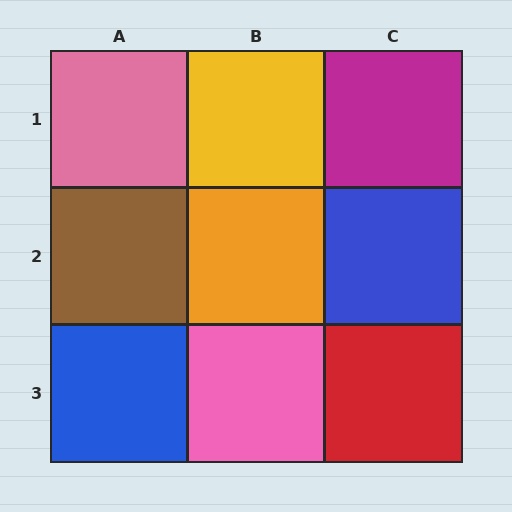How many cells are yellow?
1 cell is yellow.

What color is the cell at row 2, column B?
Orange.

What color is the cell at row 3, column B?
Pink.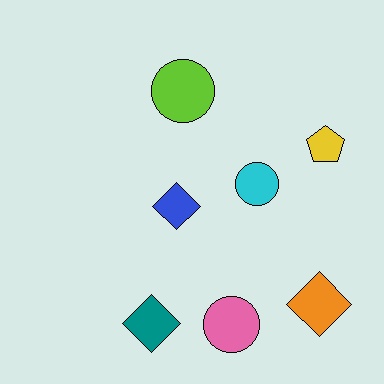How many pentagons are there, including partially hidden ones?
There is 1 pentagon.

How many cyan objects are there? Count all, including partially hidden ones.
There is 1 cyan object.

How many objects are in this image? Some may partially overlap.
There are 7 objects.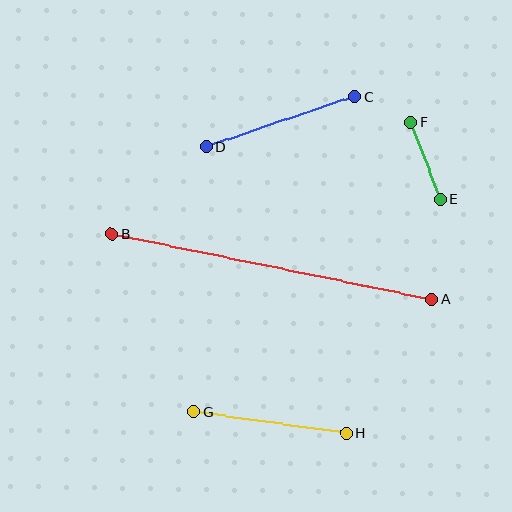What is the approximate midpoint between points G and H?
The midpoint is at approximately (270, 422) pixels.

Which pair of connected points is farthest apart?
Points A and B are farthest apart.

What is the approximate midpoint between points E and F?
The midpoint is at approximately (426, 161) pixels.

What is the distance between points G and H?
The distance is approximately 154 pixels.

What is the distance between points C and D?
The distance is approximately 157 pixels.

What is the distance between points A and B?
The distance is approximately 326 pixels.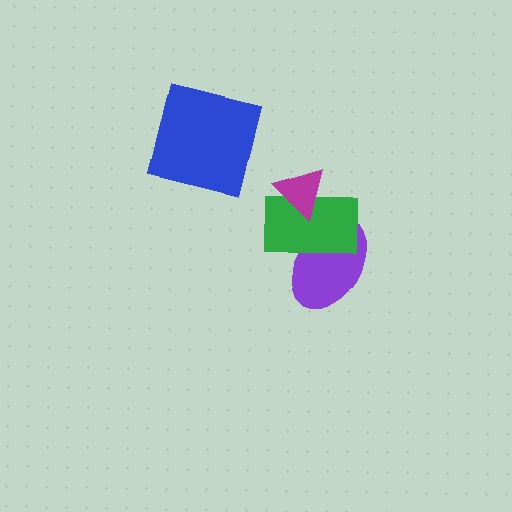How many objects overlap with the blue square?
0 objects overlap with the blue square.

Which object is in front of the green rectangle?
The magenta triangle is in front of the green rectangle.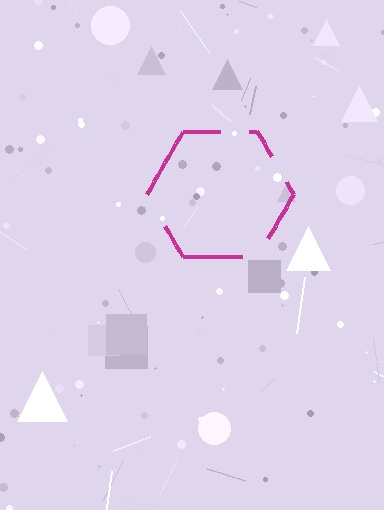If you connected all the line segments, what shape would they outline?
They would outline a hexagon.